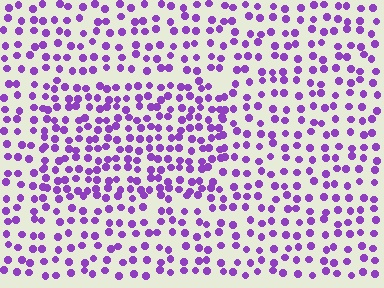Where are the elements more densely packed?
The elements are more densely packed inside the rectangle boundary.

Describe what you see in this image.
The image contains small purple elements arranged at two different densities. A rectangle-shaped region is visible where the elements are more densely packed than the surrounding area.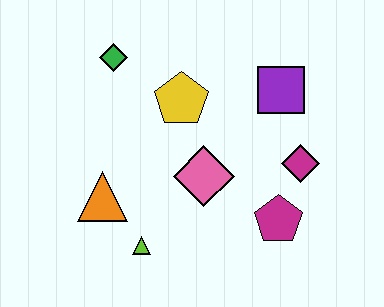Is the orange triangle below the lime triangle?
No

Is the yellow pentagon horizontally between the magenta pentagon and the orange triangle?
Yes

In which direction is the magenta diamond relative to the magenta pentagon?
The magenta diamond is above the magenta pentagon.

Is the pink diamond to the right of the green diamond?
Yes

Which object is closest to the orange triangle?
The lime triangle is closest to the orange triangle.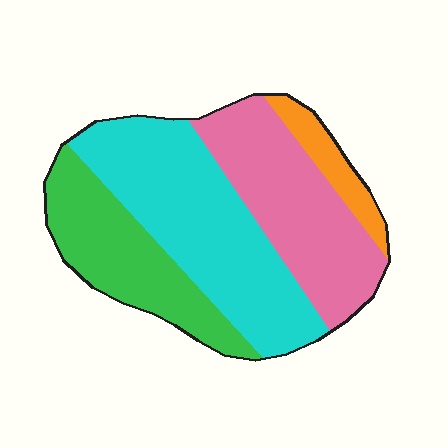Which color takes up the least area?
Orange, at roughly 5%.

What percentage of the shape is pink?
Pink covers 30% of the shape.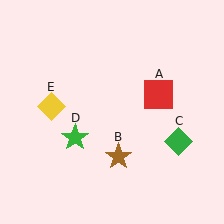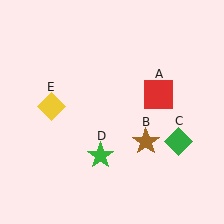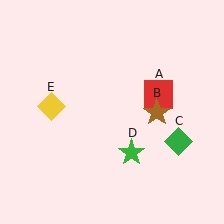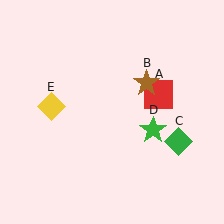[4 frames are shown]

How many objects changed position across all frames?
2 objects changed position: brown star (object B), green star (object D).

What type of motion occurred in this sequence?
The brown star (object B), green star (object D) rotated counterclockwise around the center of the scene.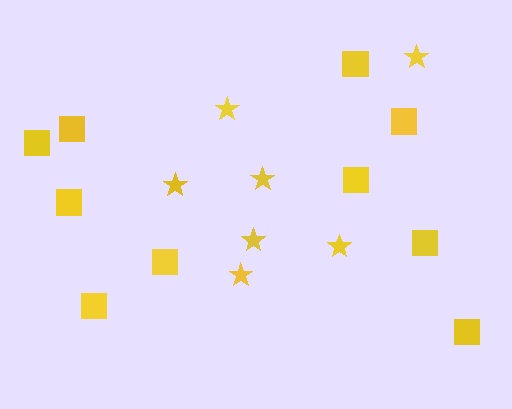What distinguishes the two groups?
There are 2 groups: one group of squares (10) and one group of stars (7).